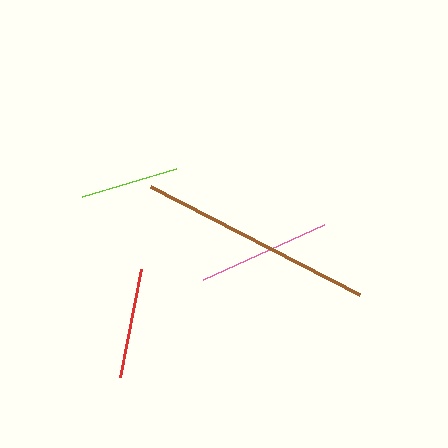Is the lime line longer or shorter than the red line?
The red line is longer than the lime line.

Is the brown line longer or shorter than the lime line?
The brown line is longer than the lime line.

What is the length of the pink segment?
The pink segment is approximately 132 pixels long.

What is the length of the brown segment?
The brown segment is approximately 236 pixels long.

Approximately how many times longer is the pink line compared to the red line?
The pink line is approximately 1.2 times the length of the red line.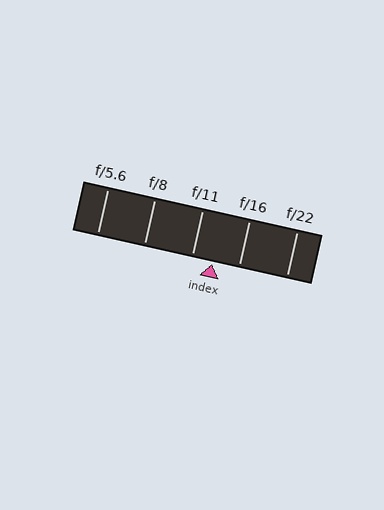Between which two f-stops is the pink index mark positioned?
The index mark is between f/11 and f/16.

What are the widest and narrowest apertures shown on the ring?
The widest aperture shown is f/5.6 and the narrowest is f/22.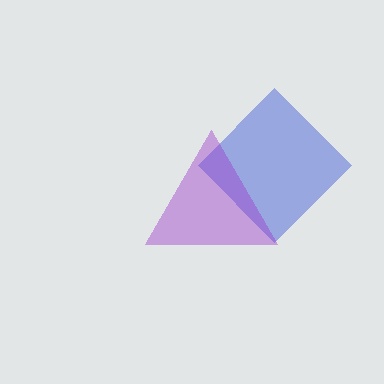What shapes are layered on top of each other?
The layered shapes are: a blue diamond, a purple triangle.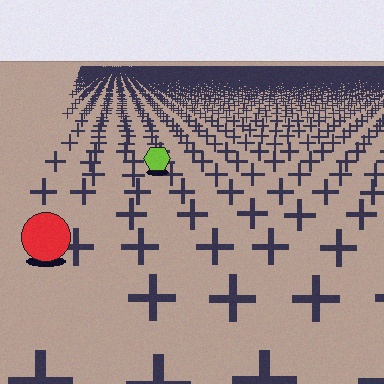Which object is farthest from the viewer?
The lime hexagon is farthest from the viewer. It appears smaller and the ground texture around it is denser.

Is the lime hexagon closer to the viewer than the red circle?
No. The red circle is closer — you can tell from the texture gradient: the ground texture is coarser near it.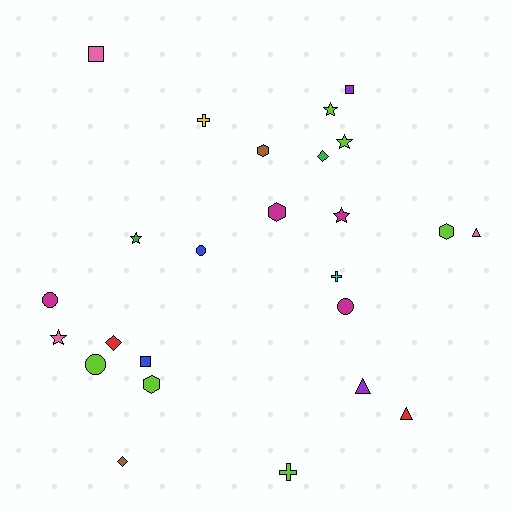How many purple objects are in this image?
There are 2 purple objects.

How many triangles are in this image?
There are 3 triangles.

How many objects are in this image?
There are 25 objects.